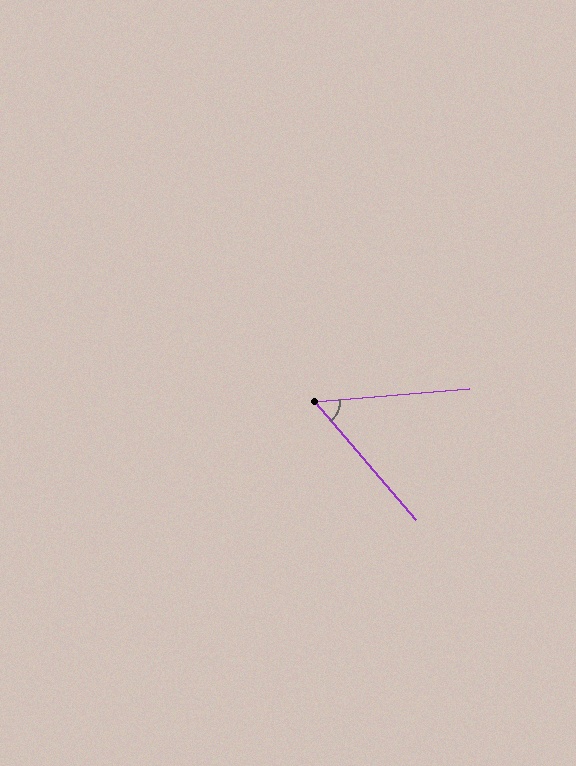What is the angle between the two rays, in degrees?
Approximately 54 degrees.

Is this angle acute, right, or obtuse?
It is acute.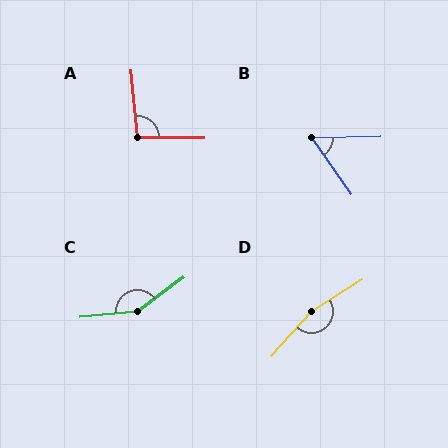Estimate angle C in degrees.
Approximately 149 degrees.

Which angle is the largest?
D, at approximately 163 degrees.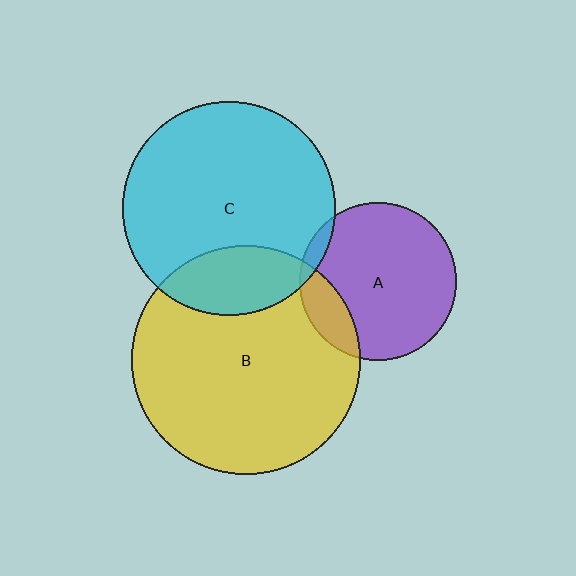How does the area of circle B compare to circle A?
Approximately 2.1 times.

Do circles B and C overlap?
Yes.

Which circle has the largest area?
Circle B (yellow).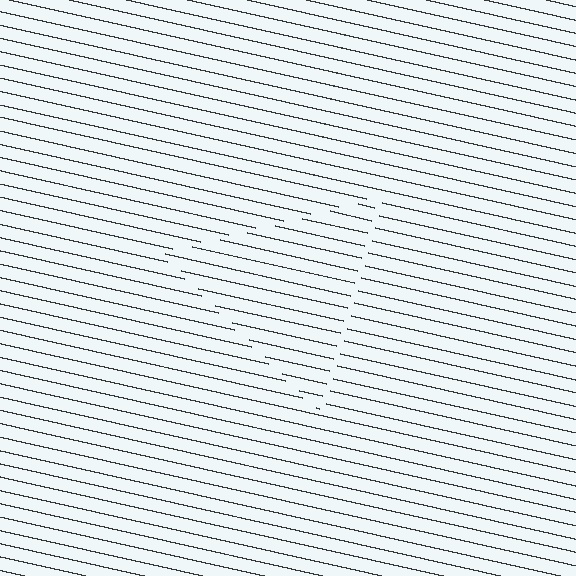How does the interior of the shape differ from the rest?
The interior of the shape contains the same grating, shifted by half a period — the contour is defined by the phase discontinuity where line-ends from the inner and outer gratings abut.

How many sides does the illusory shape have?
3 sides — the line-ends trace a triangle.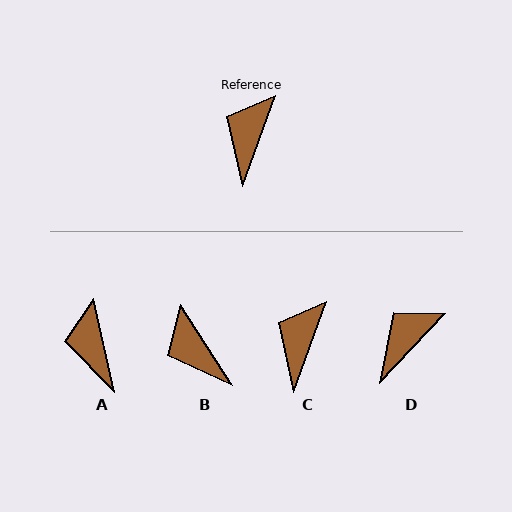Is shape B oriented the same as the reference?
No, it is off by about 53 degrees.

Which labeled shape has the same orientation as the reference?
C.